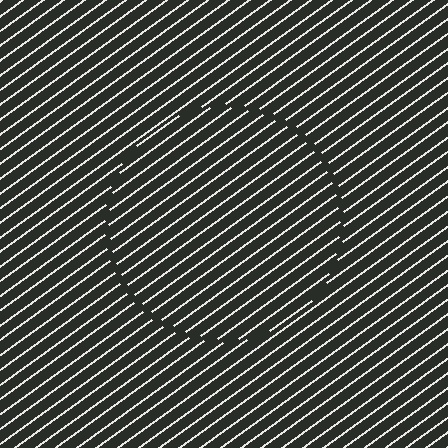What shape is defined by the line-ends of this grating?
An illusory circle. The interior of the shape contains the same grating, shifted by half a period — the contour is defined by the phase discontinuity where line-ends from the inner and outer gratings abut.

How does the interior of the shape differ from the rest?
The interior of the shape contains the same grating, shifted by half a period — the contour is defined by the phase discontinuity where line-ends from the inner and outer gratings abut.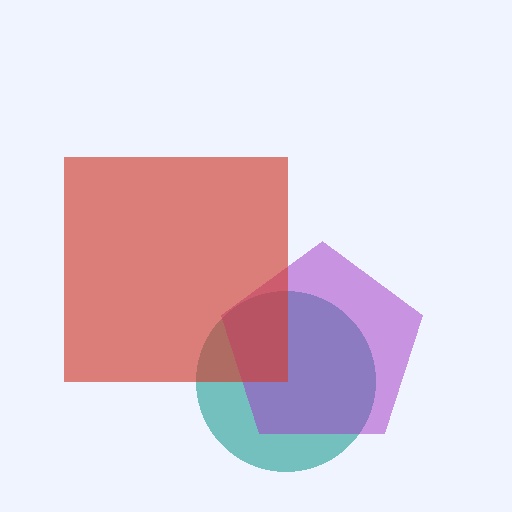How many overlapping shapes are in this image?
There are 3 overlapping shapes in the image.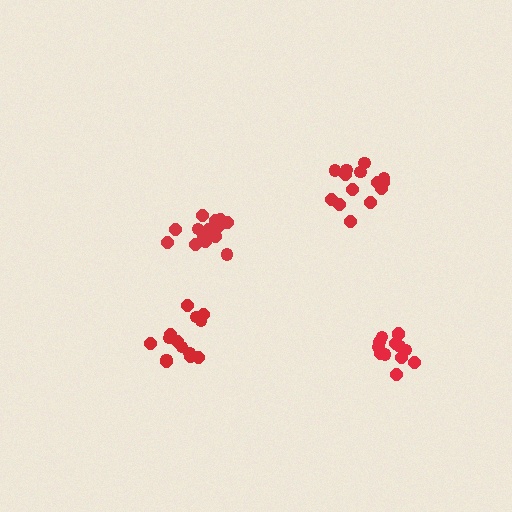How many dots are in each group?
Group 1: 13 dots, Group 2: 14 dots, Group 3: 14 dots, Group 4: 14 dots (55 total).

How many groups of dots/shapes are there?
There are 4 groups.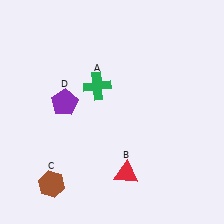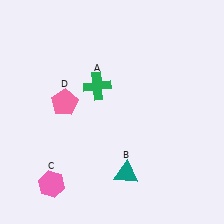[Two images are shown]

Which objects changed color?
B changed from red to teal. C changed from brown to pink. D changed from purple to pink.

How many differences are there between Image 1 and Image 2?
There are 3 differences between the two images.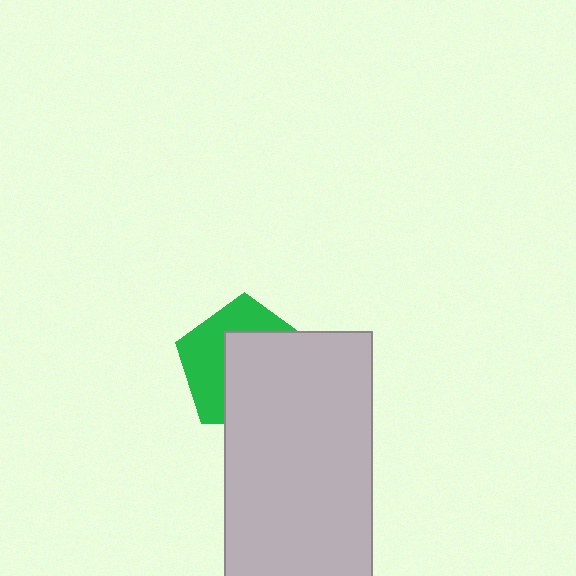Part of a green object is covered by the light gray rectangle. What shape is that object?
It is a pentagon.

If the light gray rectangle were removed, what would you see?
You would see the complete green pentagon.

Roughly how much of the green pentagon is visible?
A small part of it is visible (roughly 43%).